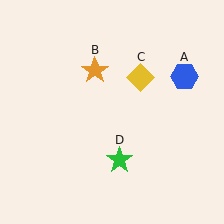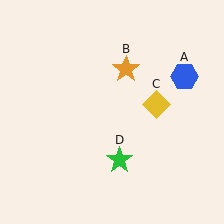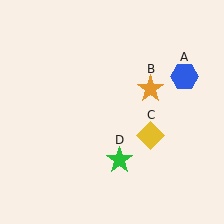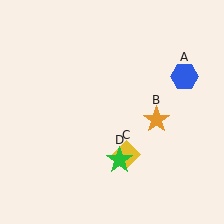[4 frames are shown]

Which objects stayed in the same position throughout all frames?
Blue hexagon (object A) and green star (object D) remained stationary.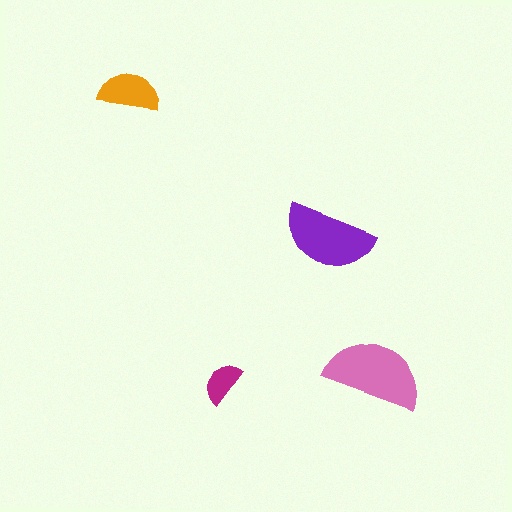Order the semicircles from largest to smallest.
the pink one, the purple one, the orange one, the magenta one.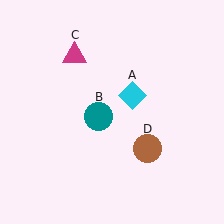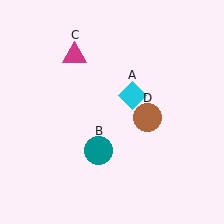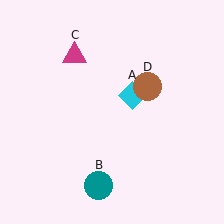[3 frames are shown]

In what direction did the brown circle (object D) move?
The brown circle (object D) moved up.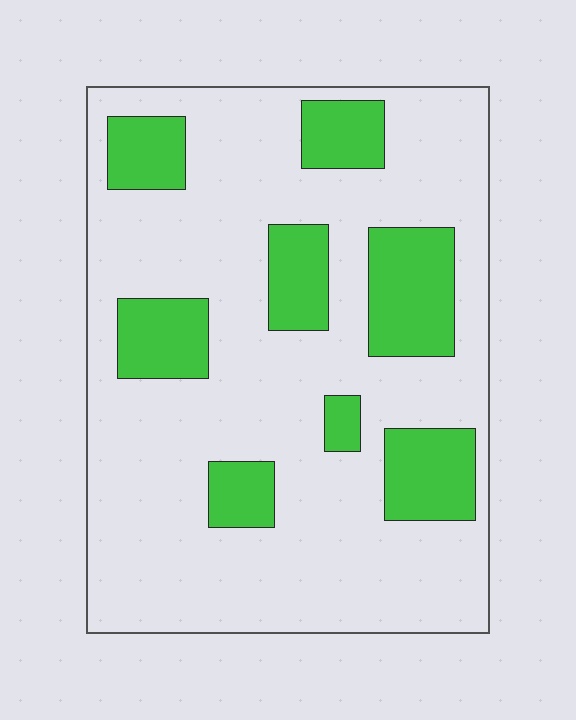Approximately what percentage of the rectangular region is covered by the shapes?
Approximately 25%.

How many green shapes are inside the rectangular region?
8.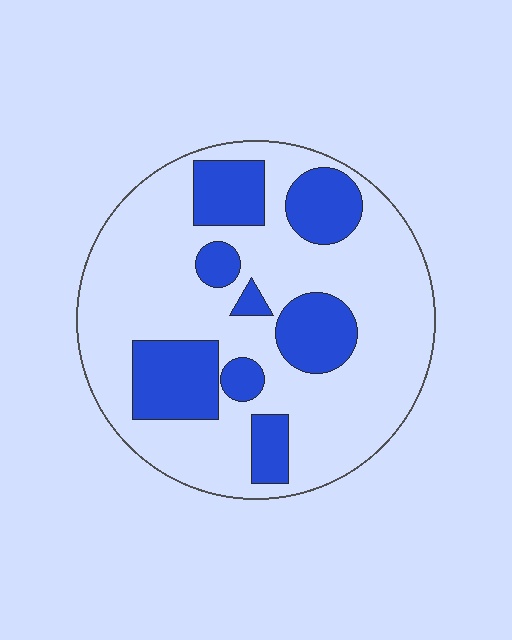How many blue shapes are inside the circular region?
8.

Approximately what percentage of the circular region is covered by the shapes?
Approximately 30%.